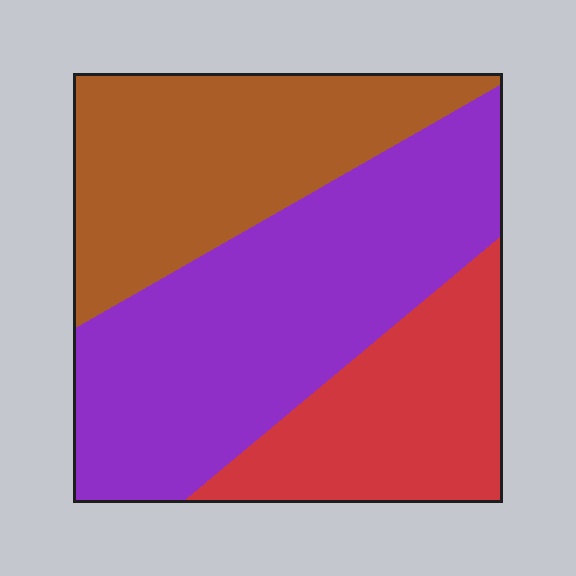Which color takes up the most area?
Purple, at roughly 45%.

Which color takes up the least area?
Red, at roughly 25%.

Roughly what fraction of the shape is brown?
Brown covers roughly 30% of the shape.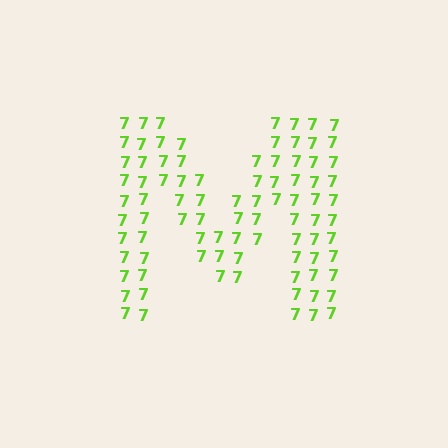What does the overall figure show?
The overall figure shows the letter M.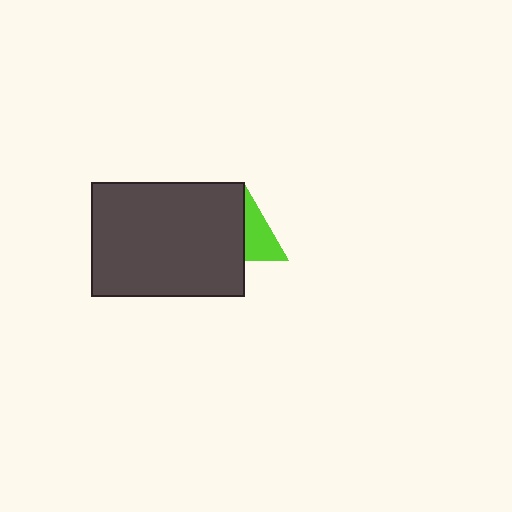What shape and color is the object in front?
The object in front is a dark gray rectangle.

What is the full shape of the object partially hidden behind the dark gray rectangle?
The partially hidden object is a lime triangle.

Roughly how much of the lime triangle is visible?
About half of it is visible (roughly 46%).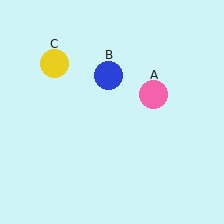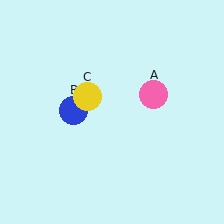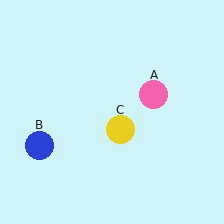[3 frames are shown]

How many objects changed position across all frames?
2 objects changed position: blue circle (object B), yellow circle (object C).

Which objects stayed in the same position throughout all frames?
Pink circle (object A) remained stationary.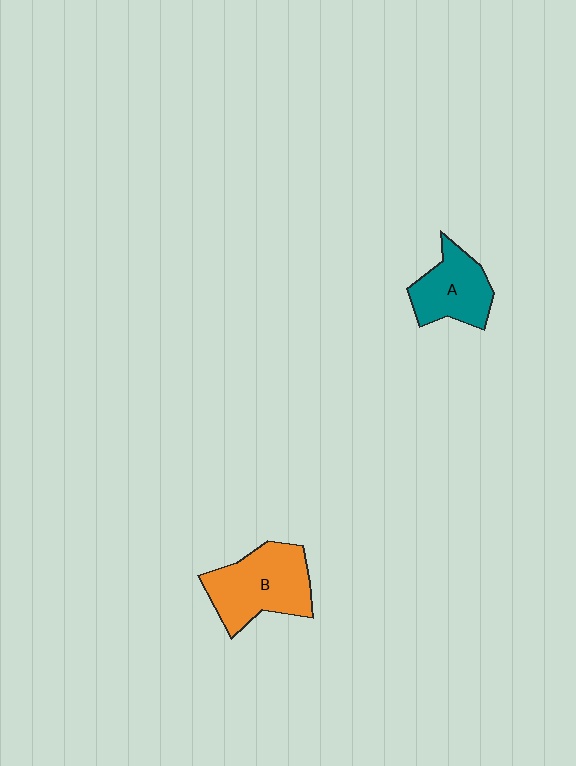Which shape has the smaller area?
Shape A (teal).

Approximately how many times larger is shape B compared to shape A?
Approximately 1.4 times.